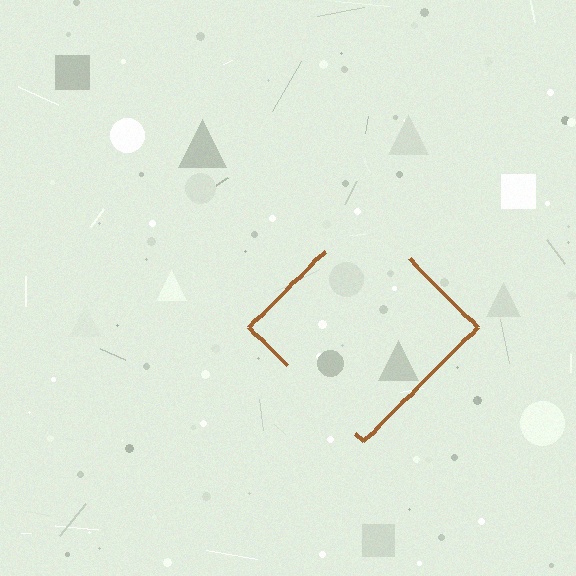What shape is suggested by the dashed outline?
The dashed outline suggests a diamond.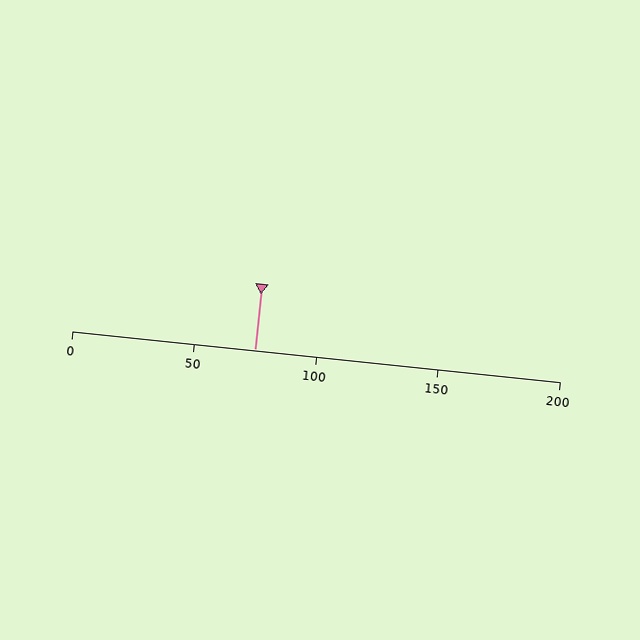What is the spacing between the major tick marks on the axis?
The major ticks are spaced 50 apart.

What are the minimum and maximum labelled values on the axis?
The axis runs from 0 to 200.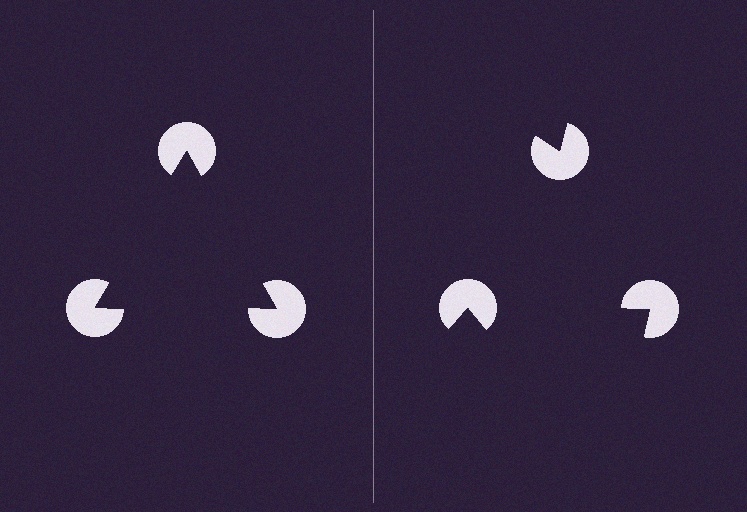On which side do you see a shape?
An illusory triangle appears on the left side. On the right side the wedge cuts are rotated, so no coherent shape forms.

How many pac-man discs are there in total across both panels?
6 — 3 on each side.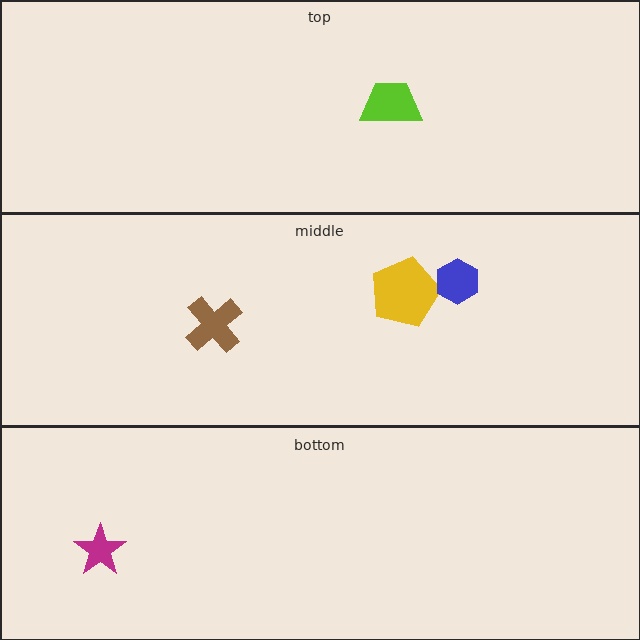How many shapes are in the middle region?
3.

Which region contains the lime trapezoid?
The top region.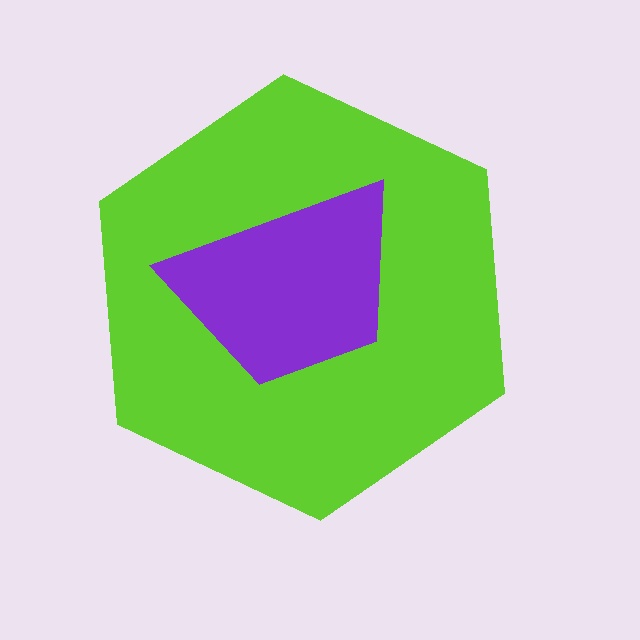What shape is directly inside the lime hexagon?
The purple trapezoid.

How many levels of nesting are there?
2.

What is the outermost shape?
The lime hexagon.